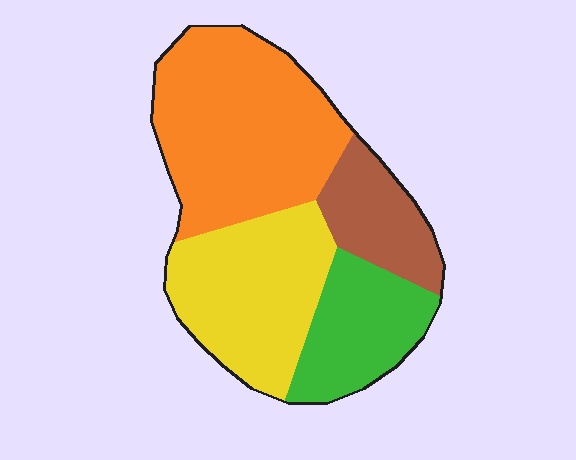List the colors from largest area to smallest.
From largest to smallest: orange, yellow, green, brown.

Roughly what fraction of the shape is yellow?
Yellow covers 29% of the shape.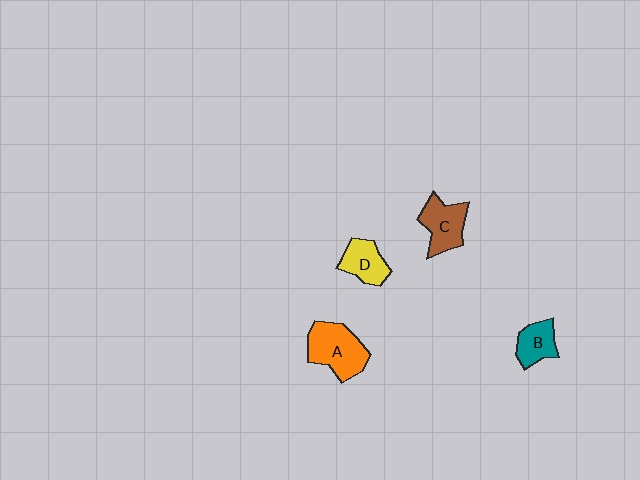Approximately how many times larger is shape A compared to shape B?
Approximately 1.7 times.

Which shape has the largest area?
Shape A (orange).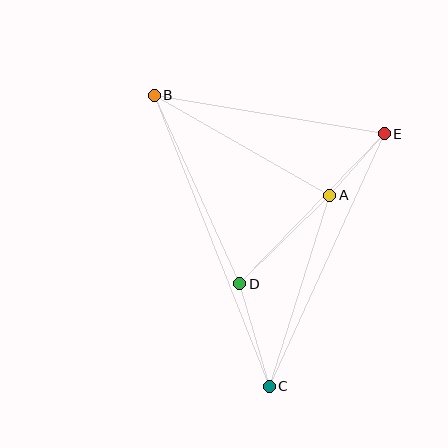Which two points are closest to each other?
Points A and E are closest to each other.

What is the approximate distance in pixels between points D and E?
The distance between D and E is approximately 208 pixels.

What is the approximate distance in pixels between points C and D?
The distance between C and D is approximately 107 pixels.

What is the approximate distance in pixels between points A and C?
The distance between A and C is approximately 200 pixels.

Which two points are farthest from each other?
Points B and C are farthest from each other.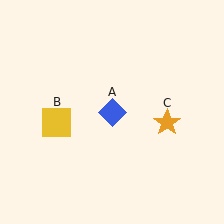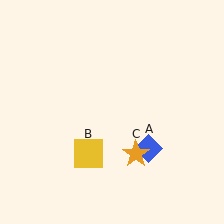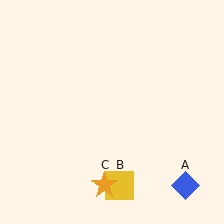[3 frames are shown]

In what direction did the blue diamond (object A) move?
The blue diamond (object A) moved down and to the right.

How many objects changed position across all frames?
3 objects changed position: blue diamond (object A), yellow square (object B), orange star (object C).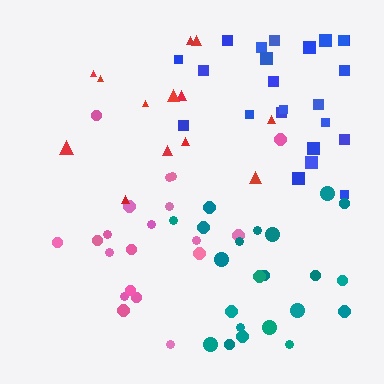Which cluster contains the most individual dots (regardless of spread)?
Blue (23).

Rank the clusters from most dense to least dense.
blue, pink, teal, red.